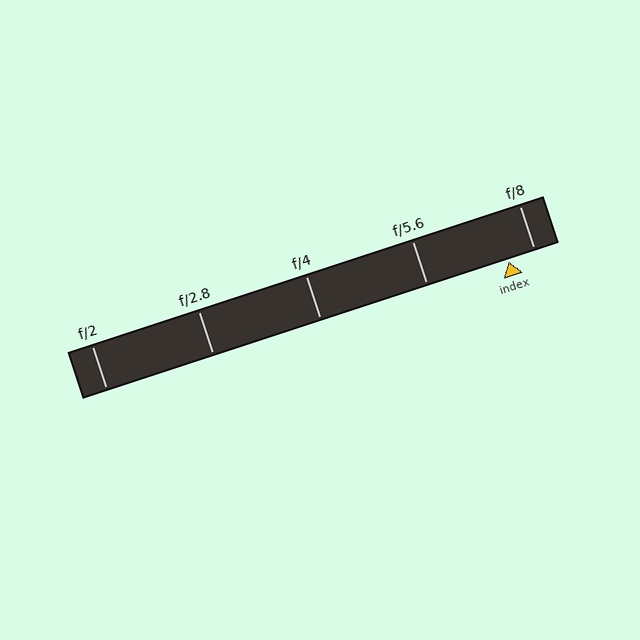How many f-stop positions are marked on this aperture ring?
There are 5 f-stop positions marked.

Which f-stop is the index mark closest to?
The index mark is closest to f/8.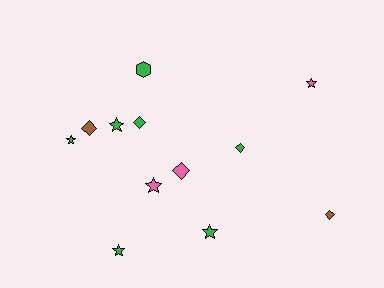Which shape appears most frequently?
Star, with 6 objects.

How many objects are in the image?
There are 12 objects.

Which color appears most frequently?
Green, with 7 objects.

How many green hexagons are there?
There is 1 green hexagon.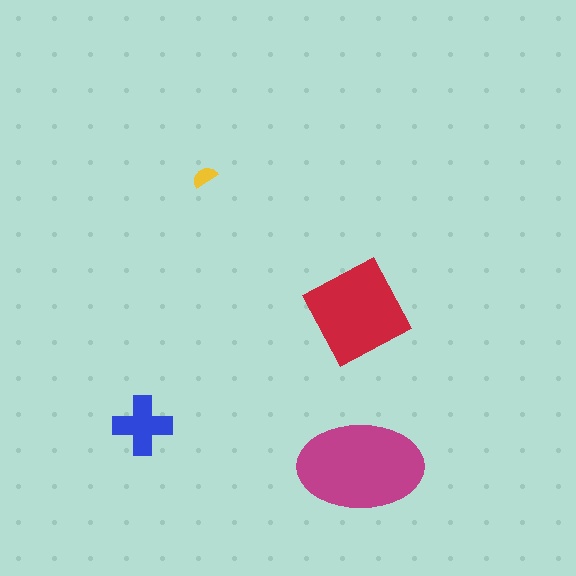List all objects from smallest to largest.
The yellow semicircle, the blue cross, the red square, the magenta ellipse.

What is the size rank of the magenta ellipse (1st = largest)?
1st.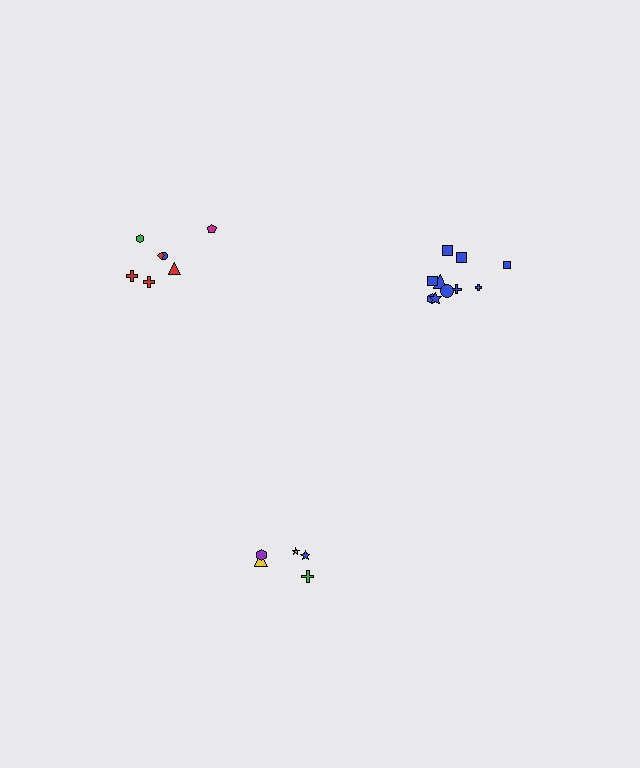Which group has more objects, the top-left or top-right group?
The top-right group.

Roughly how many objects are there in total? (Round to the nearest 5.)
Roughly 20 objects in total.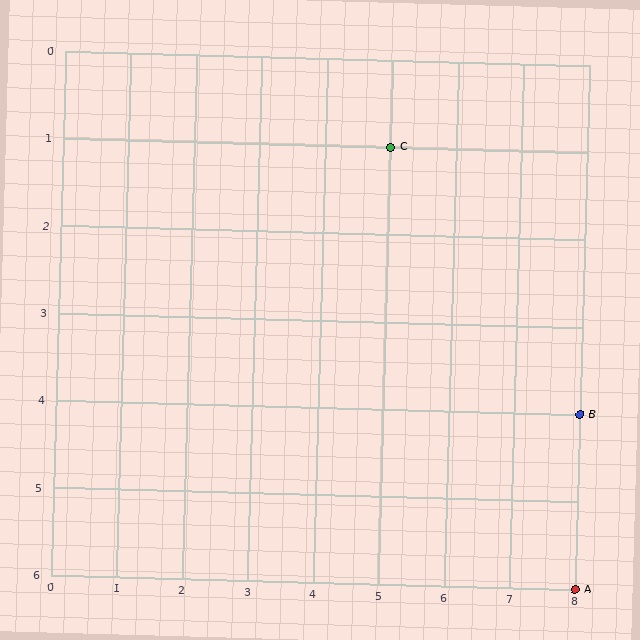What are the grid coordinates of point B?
Point B is at grid coordinates (8, 4).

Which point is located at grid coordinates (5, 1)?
Point C is at (5, 1).